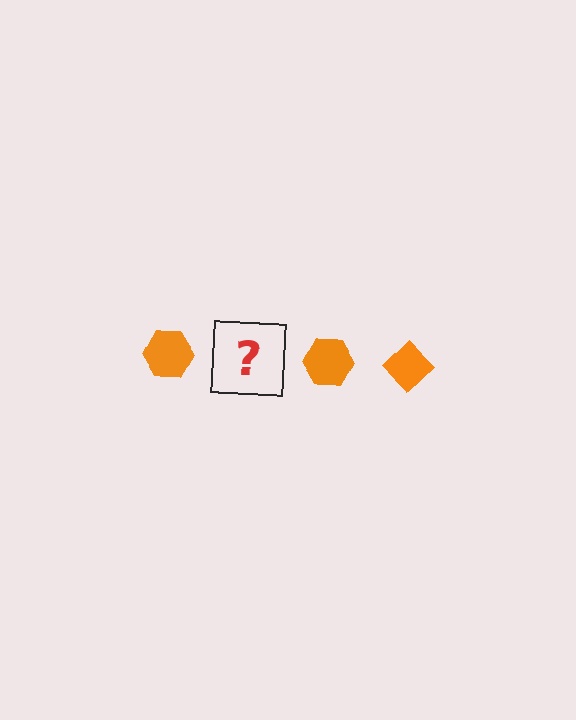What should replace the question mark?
The question mark should be replaced with an orange diamond.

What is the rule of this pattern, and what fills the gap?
The rule is that the pattern cycles through hexagon, diamond shapes in orange. The gap should be filled with an orange diamond.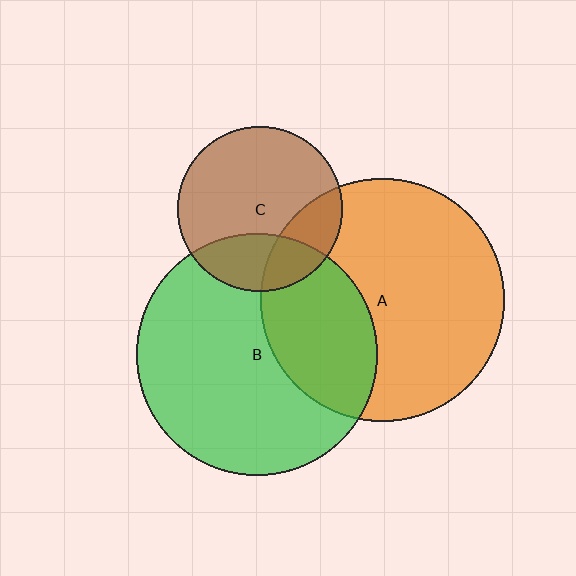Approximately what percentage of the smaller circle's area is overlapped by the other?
Approximately 35%.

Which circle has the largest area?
Circle A (orange).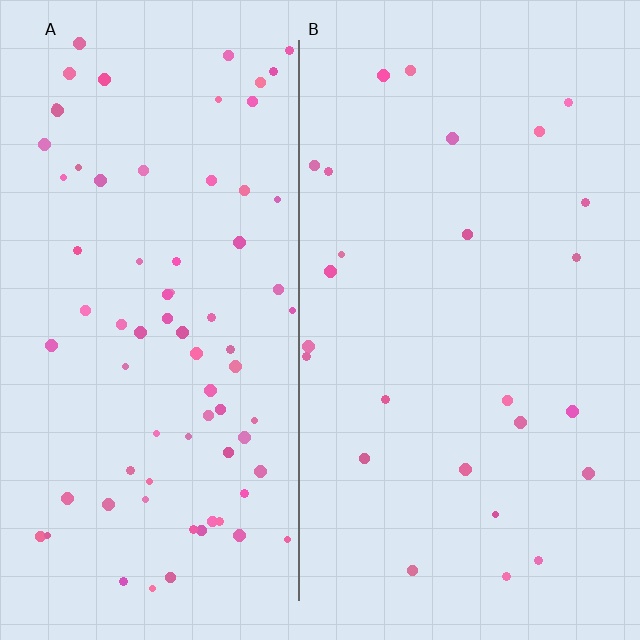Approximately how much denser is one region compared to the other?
Approximately 3.0× — region A over region B.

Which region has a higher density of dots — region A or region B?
A (the left).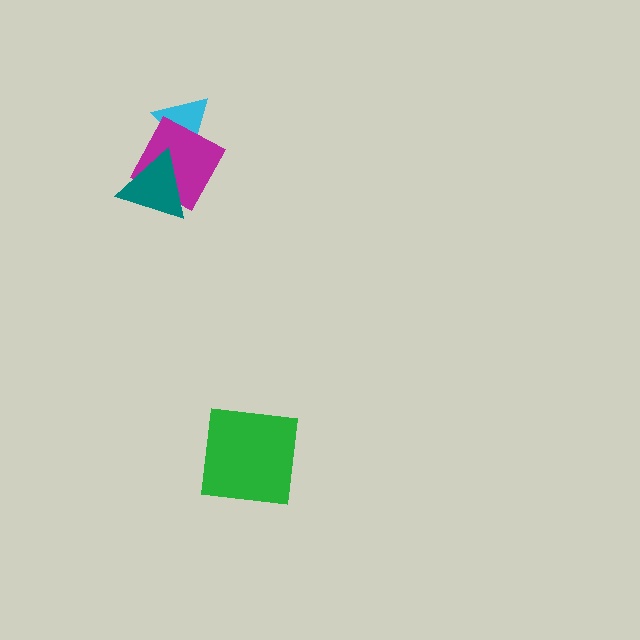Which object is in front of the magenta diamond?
The teal triangle is in front of the magenta diamond.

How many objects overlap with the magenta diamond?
2 objects overlap with the magenta diamond.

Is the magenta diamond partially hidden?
Yes, it is partially covered by another shape.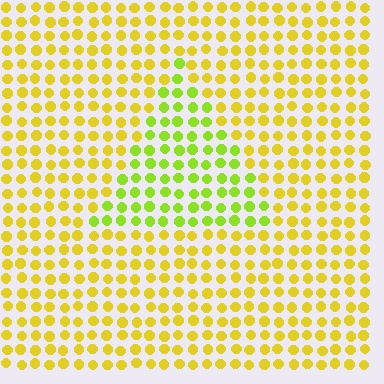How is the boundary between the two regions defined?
The boundary is defined purely by a slight shift in hue (about 33 degrees). Spacing, size, and orientation are identical on both sides.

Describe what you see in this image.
The image is filled with small yellow elements in a uniform arrangement. A triangle-shaped region is visible where the elements are tinted to a slightly different hue, forming a subtle color boundary.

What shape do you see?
I see a triangle.